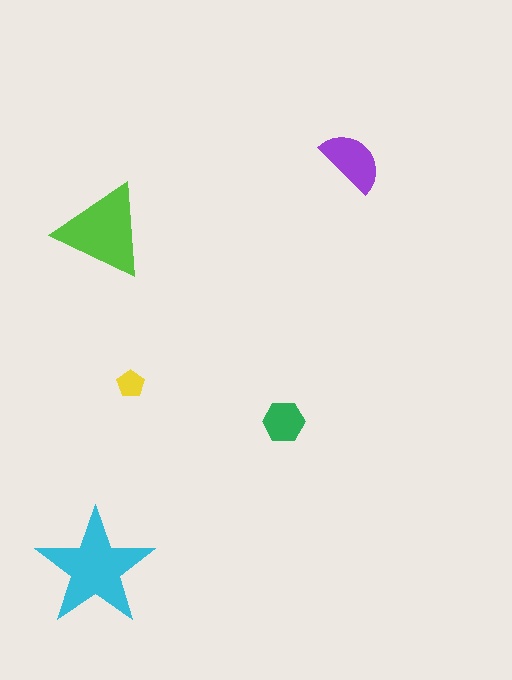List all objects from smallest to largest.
The yellow pentagon, the green hexagon, the purple semicircle, the lime triangle, the cyan star.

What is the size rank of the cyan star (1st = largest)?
1st.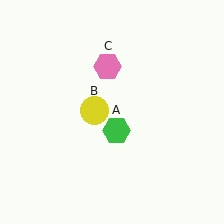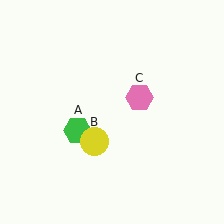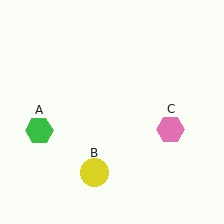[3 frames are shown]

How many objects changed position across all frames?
3 objects changed position: green hexagon (object A), yellow circle (object B), pink hexagon (object C).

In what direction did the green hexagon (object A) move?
The green hexagon (object A) moved left.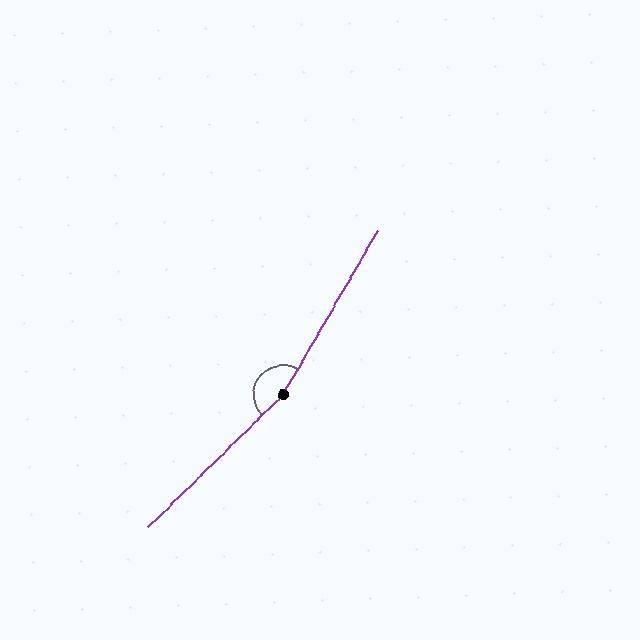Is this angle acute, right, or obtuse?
It is obtuse.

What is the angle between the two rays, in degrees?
Approximately 164 degrees.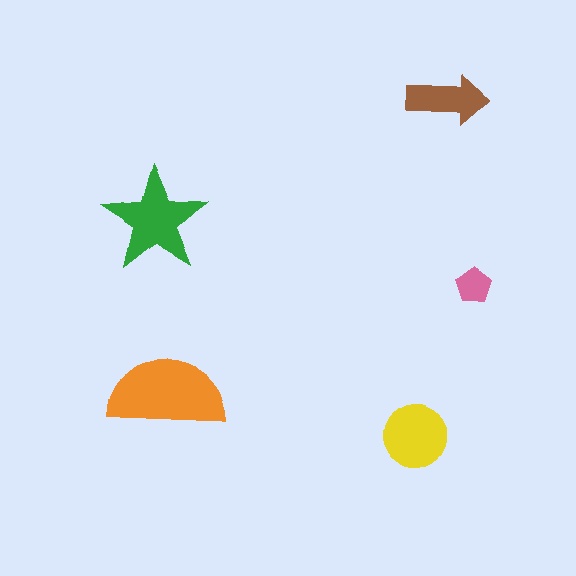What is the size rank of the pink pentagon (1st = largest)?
5th.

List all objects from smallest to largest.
The pink pentagon, the brown arrow, the yellow circle, the green star, the orange semicircle.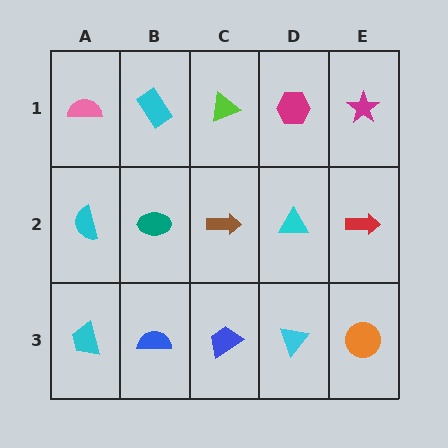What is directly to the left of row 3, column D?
A blue trapezoid.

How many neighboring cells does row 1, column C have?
3.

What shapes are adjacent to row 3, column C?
A brown arrow (row 2, column C), a blue semicircle (row 3, column B), a cyan triangle (row 3, column D).